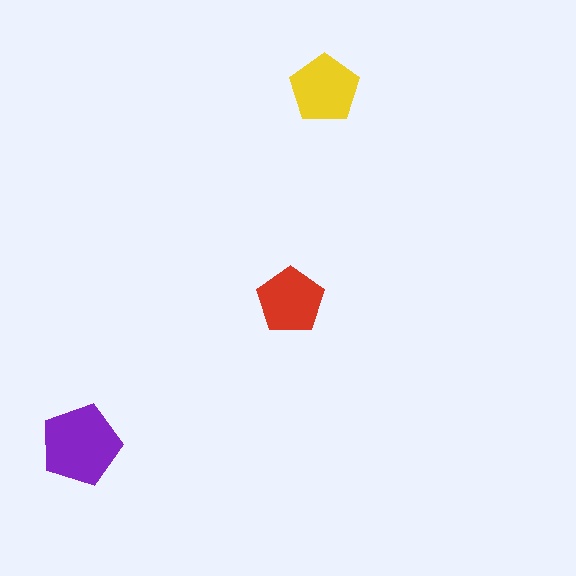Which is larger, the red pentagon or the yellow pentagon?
The yellow one.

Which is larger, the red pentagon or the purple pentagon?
The purple one.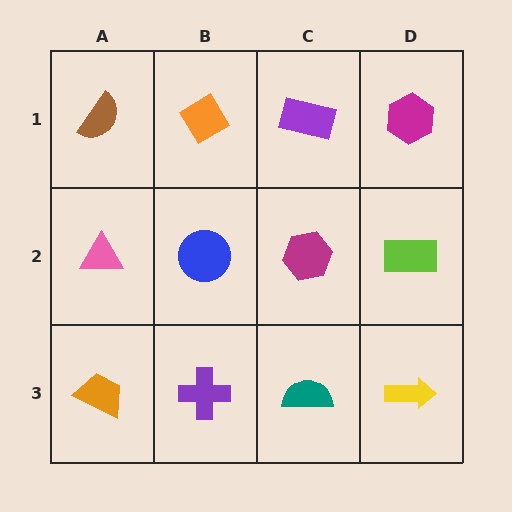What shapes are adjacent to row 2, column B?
An orange diamond (row 1, column B), a purple cross (row 3, column B), a pink triangle (row 2, column A), a magenta hexagon (row 2, column C).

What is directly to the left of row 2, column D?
A magenta hexagon.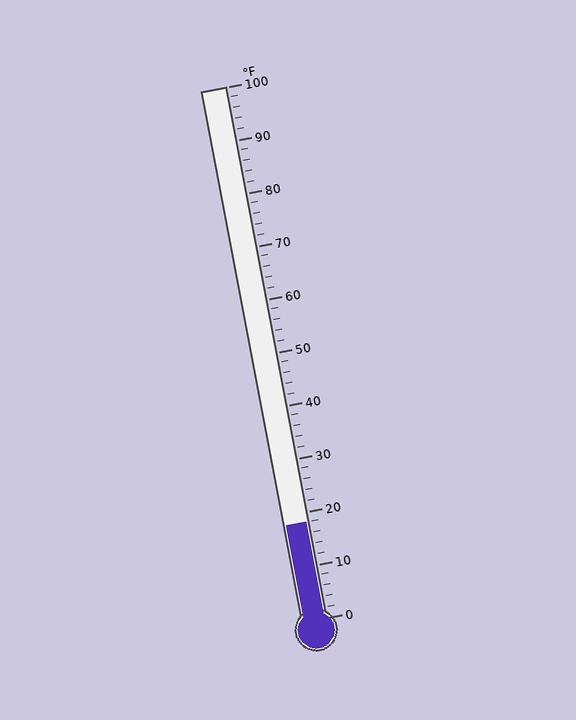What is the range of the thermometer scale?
The thermometer scale ranges from 0°F to 100°F.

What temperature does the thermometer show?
The thermometer shows approximately 18°F.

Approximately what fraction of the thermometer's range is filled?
The thermometer is filled to approximately 20% of its range.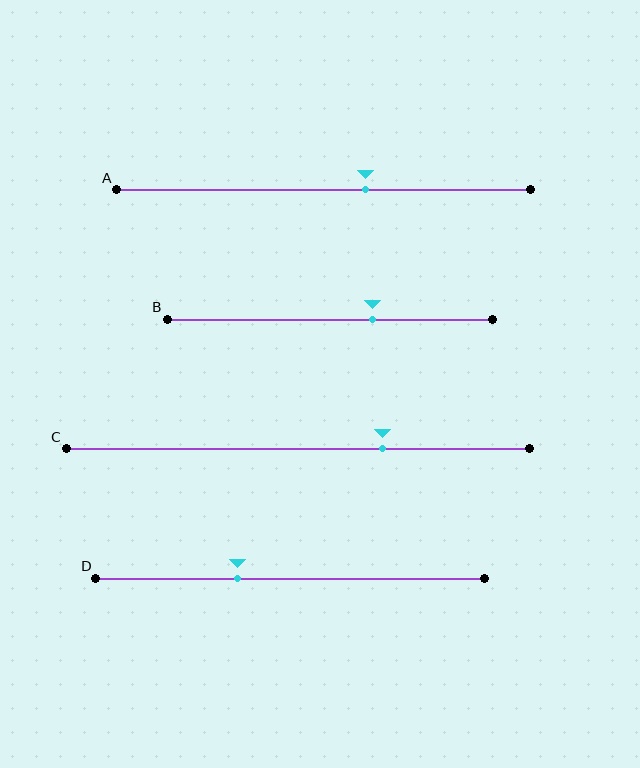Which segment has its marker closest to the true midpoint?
Segment A has its marker closest to the true midpoint.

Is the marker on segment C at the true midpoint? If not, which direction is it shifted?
No, the marker on segment C is shifted to the right by about 18% of the segment length.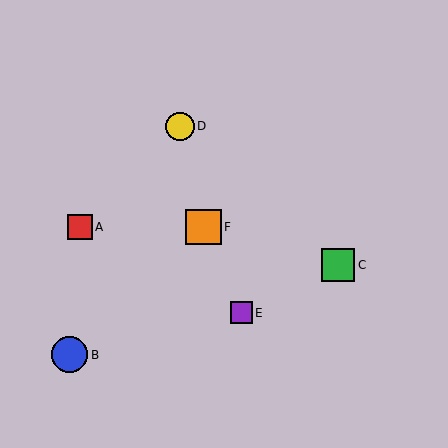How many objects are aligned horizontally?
2 objects (A, F) are aligned horizontally.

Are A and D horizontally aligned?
No, A is at y≈227 and D is at y≈126.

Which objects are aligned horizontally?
Objects A, F are aligned horizontally.